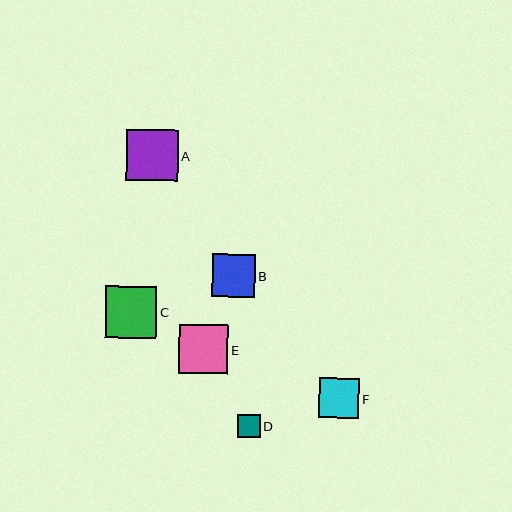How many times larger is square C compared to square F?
Square C is approximately 1.3 times the size of square F.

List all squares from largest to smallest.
From largest to smallest: C, A, E, B, F, D.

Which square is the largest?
Square C is the largest with a size of approximately 51 pixels.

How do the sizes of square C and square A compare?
Square C and square A are approximately the same size.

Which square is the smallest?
Square D is the smallest with a size of approximately 22 pixels.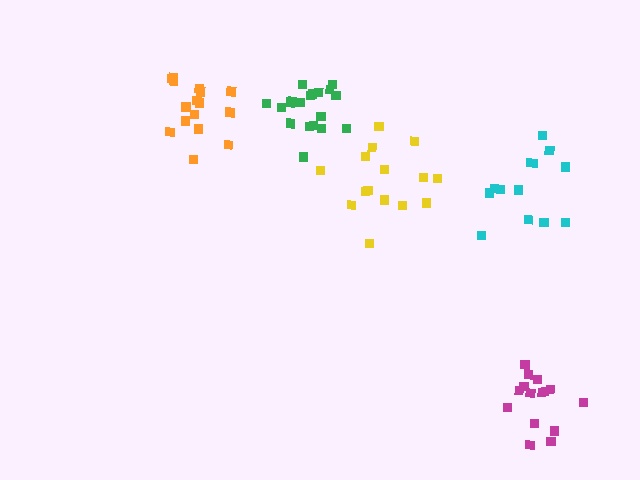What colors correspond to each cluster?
The clusters are colored: green, orange, yellow, cyan, magenta.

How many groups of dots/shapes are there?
There are 5 groups.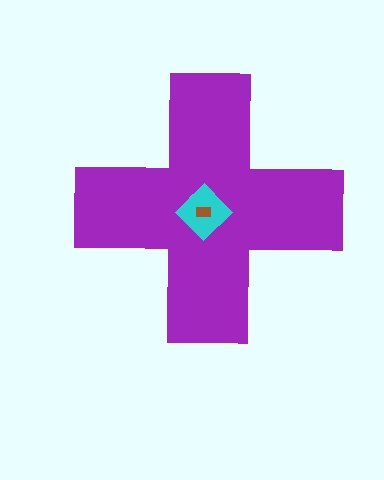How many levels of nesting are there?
3.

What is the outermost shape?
The purple cross.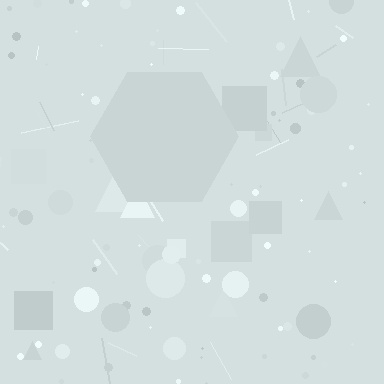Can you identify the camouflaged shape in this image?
The camouflaged shape is a hexagon.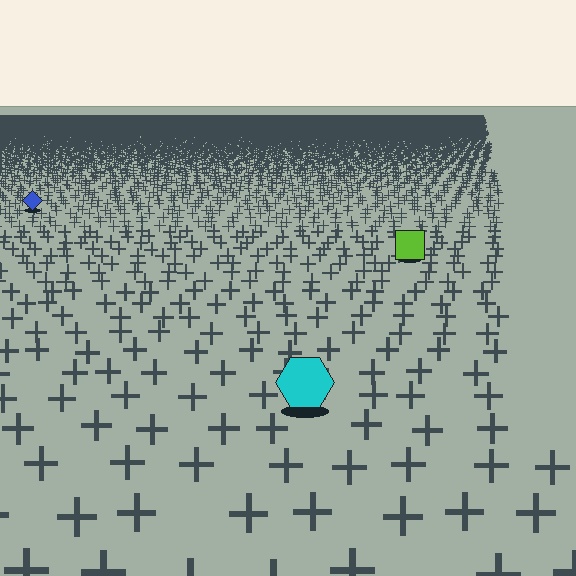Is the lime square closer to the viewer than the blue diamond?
Yes. The lime square is closer — you can tell from the texture gradient: the ground texture is coarser near it.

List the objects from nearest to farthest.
From nearest to farthest: the cyan hexagon, the lime square, the blue diamond.